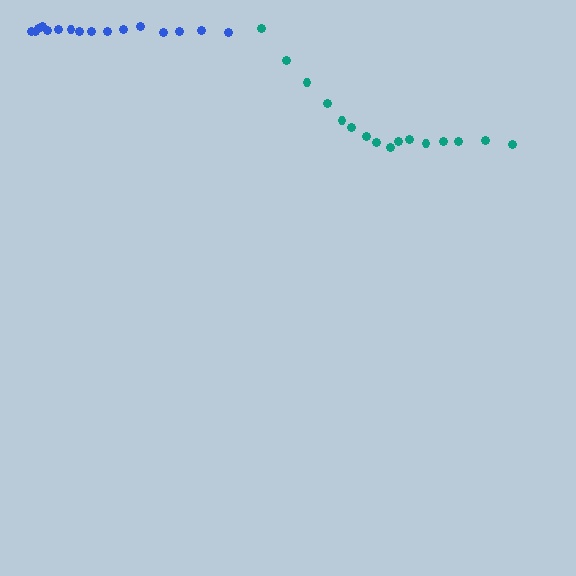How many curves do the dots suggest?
There are 2 distinct paths.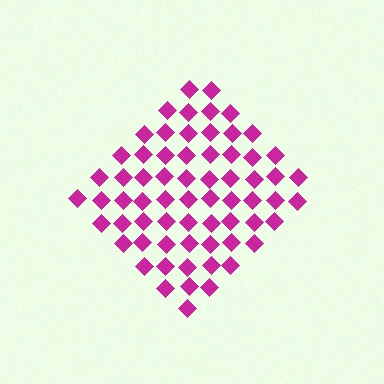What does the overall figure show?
The overall figure shows a diamond.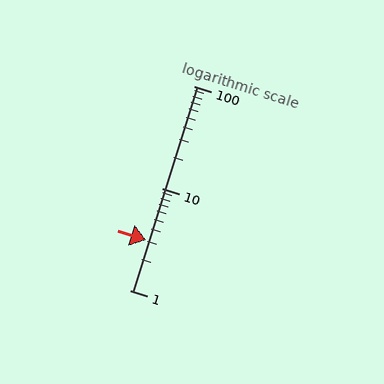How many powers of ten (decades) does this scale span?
The scale spans 2 decades, from 1 to 100.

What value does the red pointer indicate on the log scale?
The pointer indicates approximately 3.1.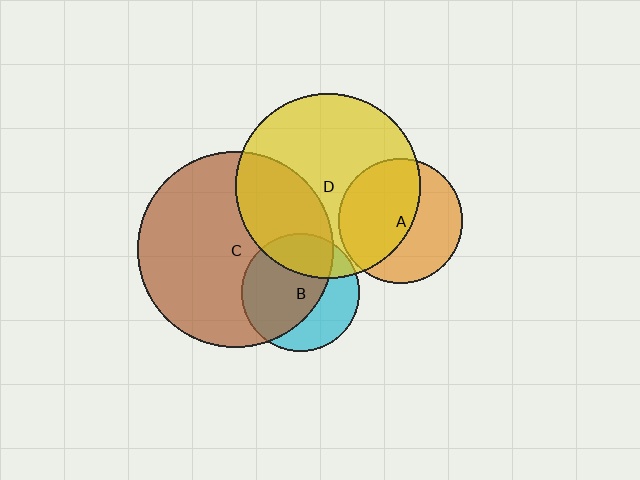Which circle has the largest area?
Circle C (brown).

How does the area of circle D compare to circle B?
Approximately 2.4 times.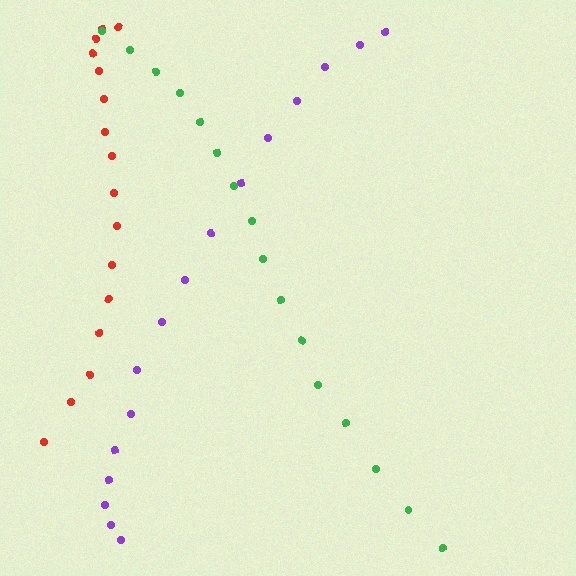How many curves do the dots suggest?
There are 3 distinct paths.